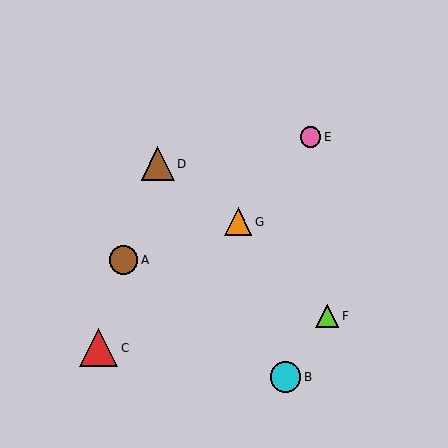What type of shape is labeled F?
Shape F is a lime triangle.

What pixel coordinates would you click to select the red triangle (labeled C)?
Click at (99, 348) to select the red triangle C.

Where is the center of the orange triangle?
The center of the orange triangle is at (238, 222).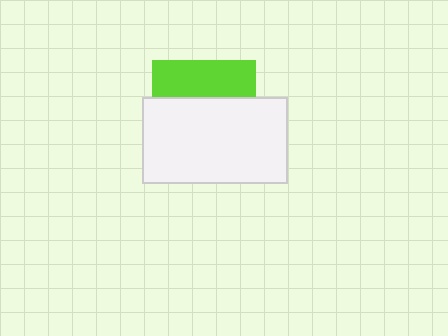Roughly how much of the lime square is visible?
A small part of it is visible (roughly 37%).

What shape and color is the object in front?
The object in front is a white rectangle.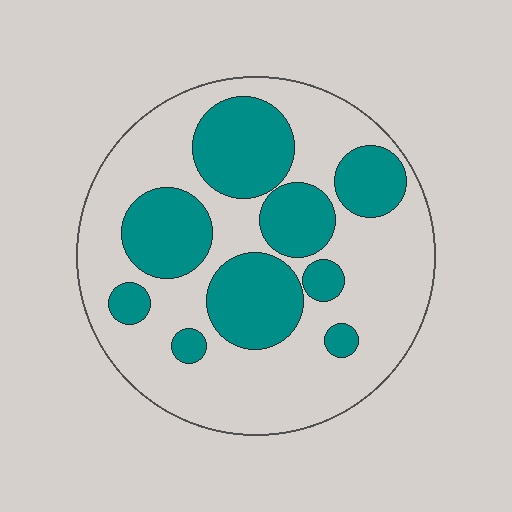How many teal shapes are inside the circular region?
9.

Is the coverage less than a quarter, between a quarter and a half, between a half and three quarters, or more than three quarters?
Between a quarter and a half.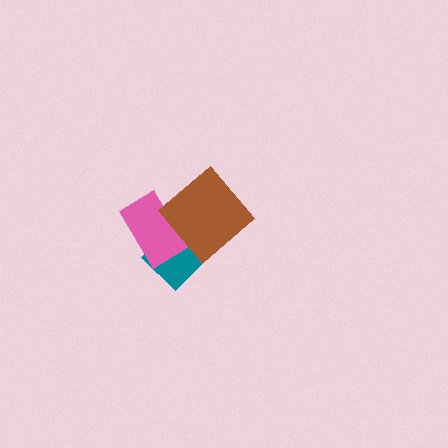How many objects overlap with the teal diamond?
2 objects overlap with the teal diamond.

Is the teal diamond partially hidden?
Yes, it is partially covered by another shape.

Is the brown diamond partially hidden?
No, no other shape covers it.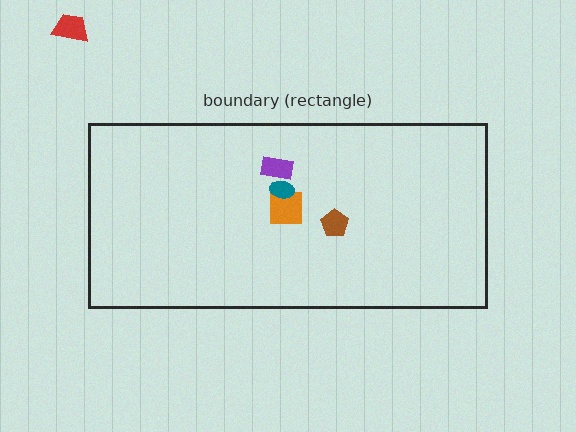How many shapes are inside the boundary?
4 inside, 1 outside.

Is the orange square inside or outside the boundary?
Inside.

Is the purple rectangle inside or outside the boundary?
Inside.